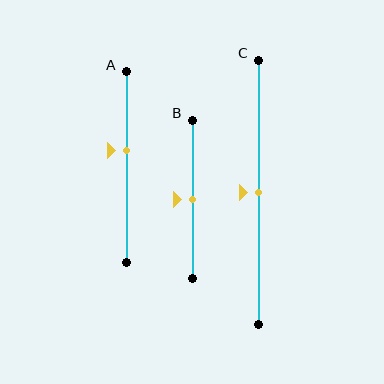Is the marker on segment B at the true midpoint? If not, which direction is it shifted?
Yes, the marker on segment B is at the true midpoint.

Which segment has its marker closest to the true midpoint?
Segment B has its marker closest to the true midpoint.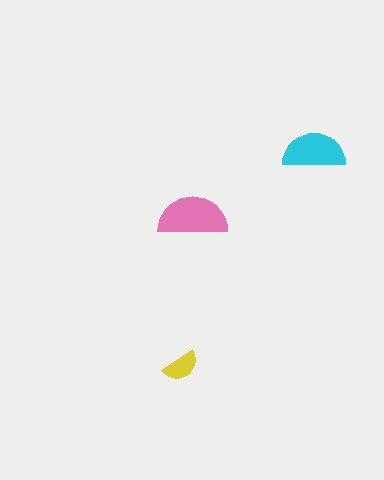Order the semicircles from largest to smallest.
the pink one, the cyan one, the yellow one.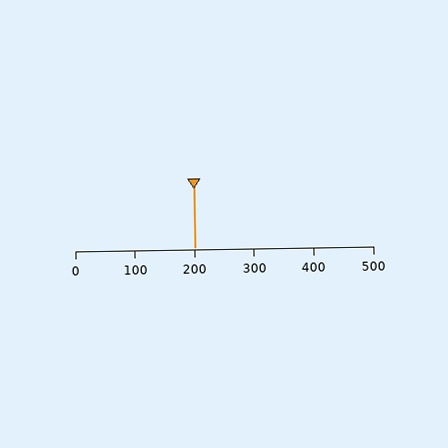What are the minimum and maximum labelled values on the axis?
The axis runs from 0 to 500.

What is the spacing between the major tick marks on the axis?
The major ticks are spaced 100 apart.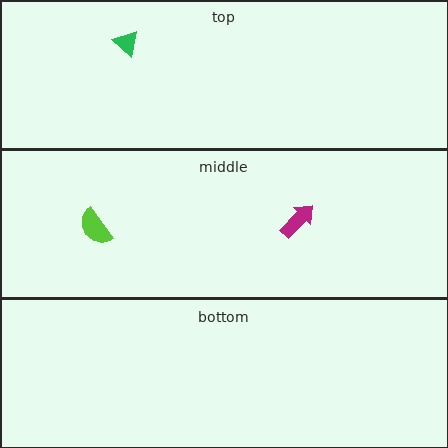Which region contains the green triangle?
The top region.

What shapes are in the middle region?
The lime semicircle, the magenta arrow.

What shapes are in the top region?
The green triangle.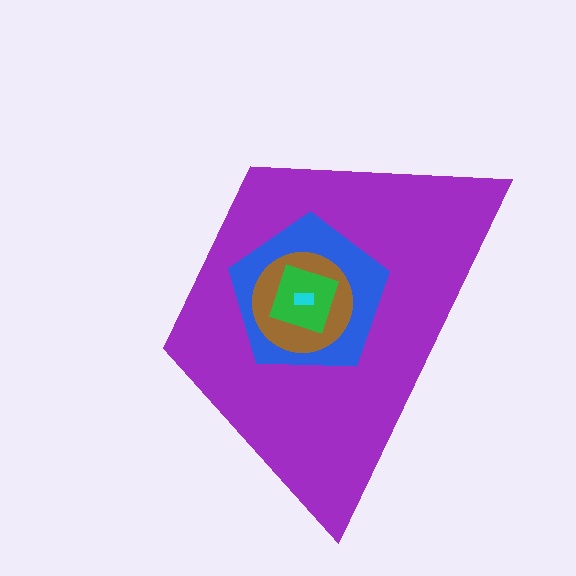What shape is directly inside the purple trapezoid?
The blue pentagon.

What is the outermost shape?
The purple trapezoid.